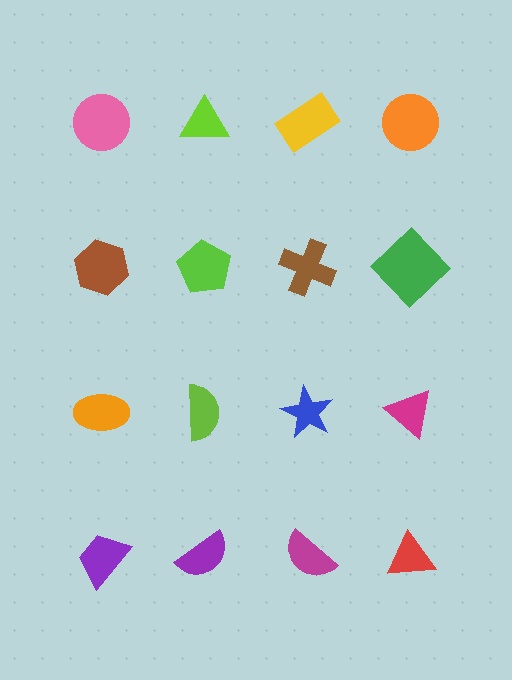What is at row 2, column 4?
A green diamond.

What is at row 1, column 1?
A pink circle.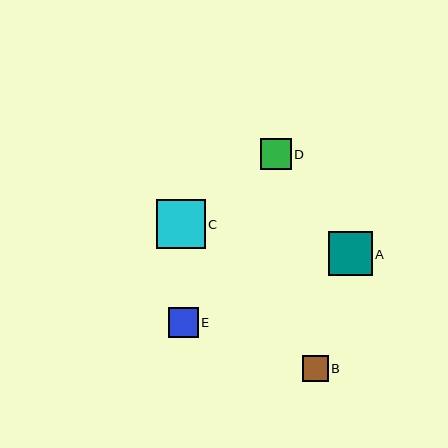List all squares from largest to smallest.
From largest to smallest: C, A, D, E, B.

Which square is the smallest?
Square B is the smallest with a size of approximately 26 pixels.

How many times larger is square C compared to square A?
Square C is approximately 1.1 times the size of square A.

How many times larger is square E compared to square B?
Square E is approximately 1.2 times the size of square B.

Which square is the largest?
Square C is the largest with a size of approximately 49 pixels.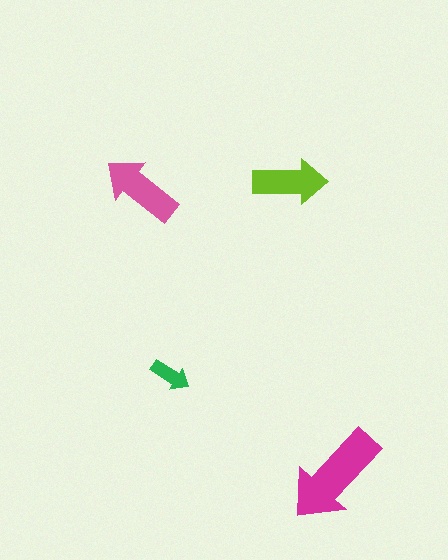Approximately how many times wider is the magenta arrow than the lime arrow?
About 1.5 times wider.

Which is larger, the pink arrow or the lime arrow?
The pink one.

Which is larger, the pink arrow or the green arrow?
The pink one.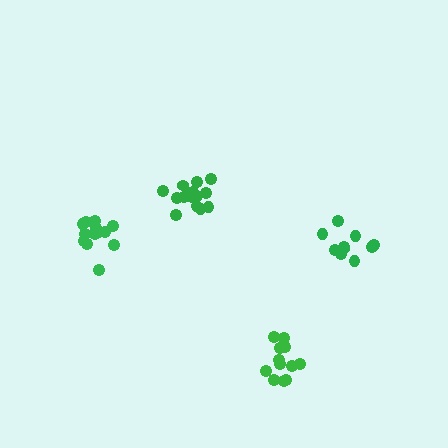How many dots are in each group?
Group 1: 16 dots, Group 2: 11 dots, Group 3: 13 dots, Group 4: 12 dots (52 total).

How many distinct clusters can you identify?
There are 4 distinct clusters.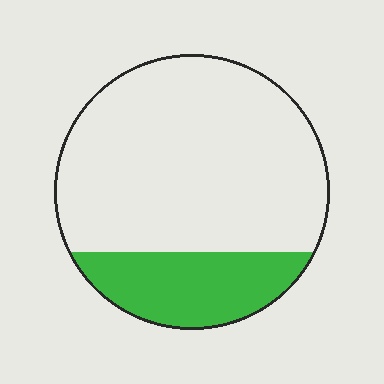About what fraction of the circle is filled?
About one quarter (1/4).